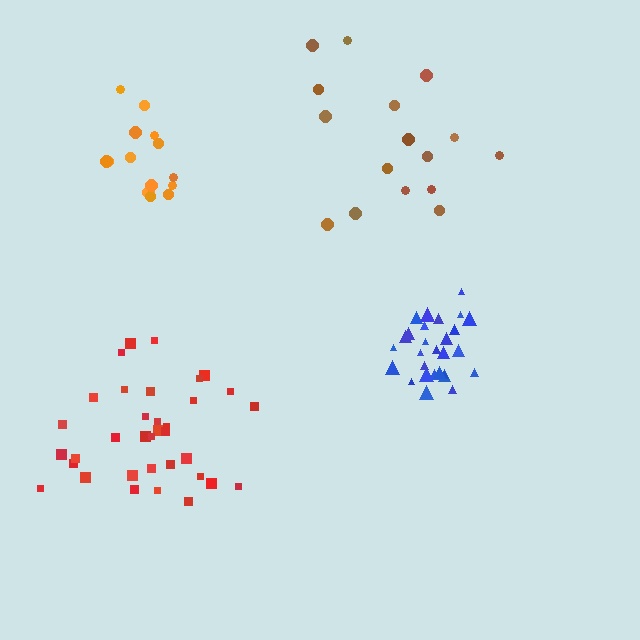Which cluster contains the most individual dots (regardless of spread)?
Red (35).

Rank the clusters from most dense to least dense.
blue, orange, red, brown.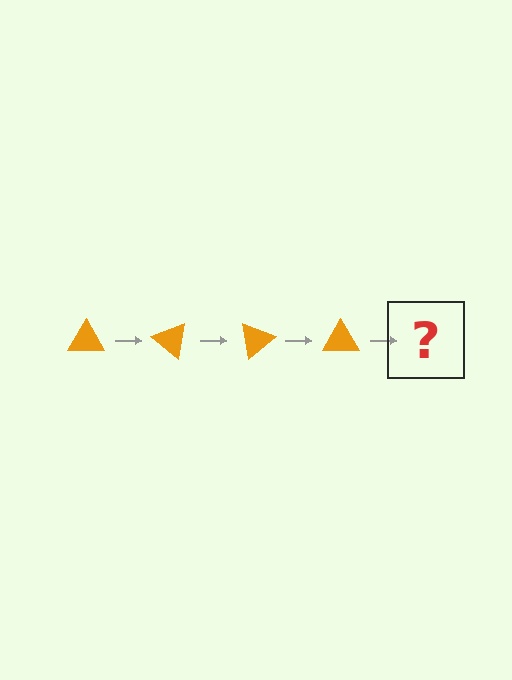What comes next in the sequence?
The next element should be an orange triangle rotated 160 degrees.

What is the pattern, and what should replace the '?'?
The pattern is that the triangle rotates 40 degrees each step. The '?' should be an orange triangle rotated 160 degrees.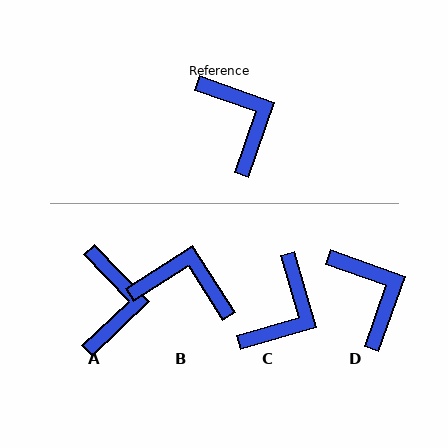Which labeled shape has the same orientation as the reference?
D.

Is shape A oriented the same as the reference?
No, it is off by about 27 degrees.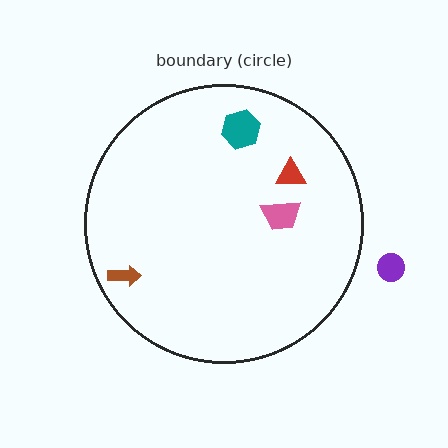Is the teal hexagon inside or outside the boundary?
Inside.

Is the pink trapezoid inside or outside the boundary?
Inside.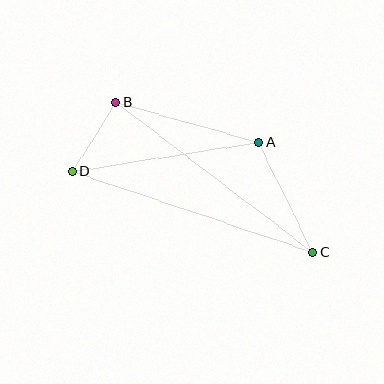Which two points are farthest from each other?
Points C and D are farthest from each other.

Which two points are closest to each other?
Points B and D are closest to each other.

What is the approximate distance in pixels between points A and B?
The distance between A and B is approximately 148 pixels.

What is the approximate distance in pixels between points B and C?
The distance between B and C is approximately 247 pixels.